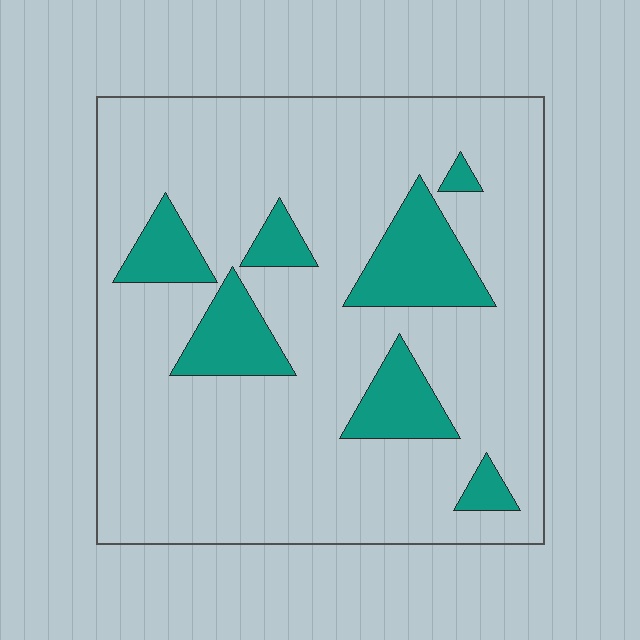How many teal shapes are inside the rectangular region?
7.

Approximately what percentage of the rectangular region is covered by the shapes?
Approximately 15%.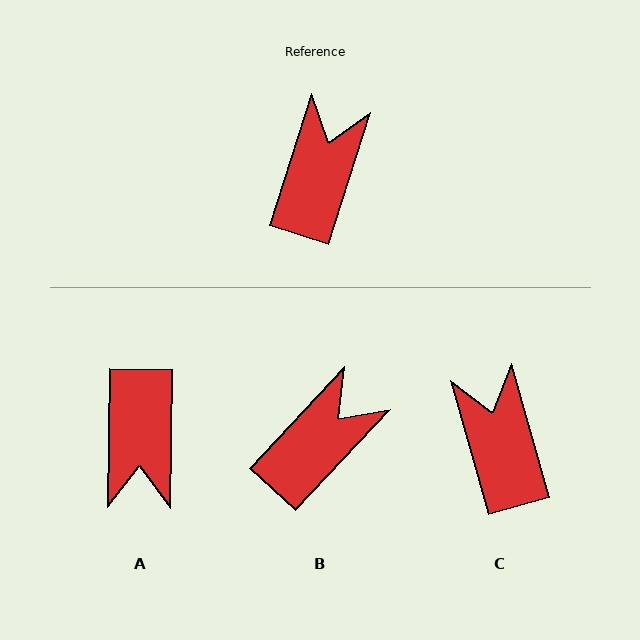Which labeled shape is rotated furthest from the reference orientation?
A, about 163 degrees away.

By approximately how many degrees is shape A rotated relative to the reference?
Approximately 163 degrees clockwise.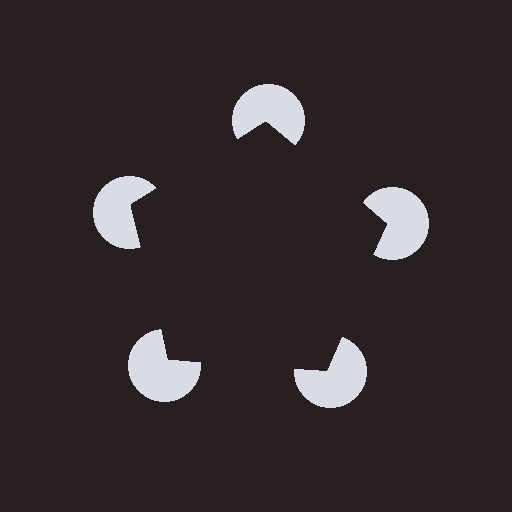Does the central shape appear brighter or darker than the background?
It typically appears slightly darker than the background, even though no actual brightness change is drawn.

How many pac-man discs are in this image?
There are 5 — one at each vertex of the illusory pentagon.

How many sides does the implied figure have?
5 sides.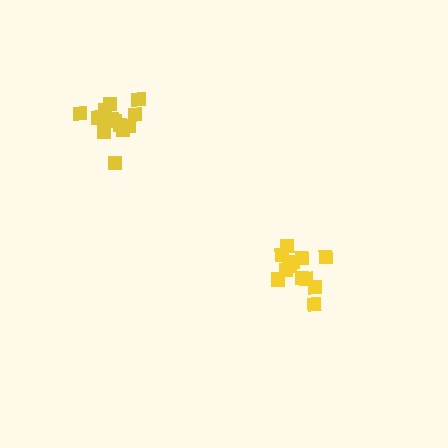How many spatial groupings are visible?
There are 2 spatial groupings.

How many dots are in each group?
Group 1: 14 dots, Group 2: 12 dots (26 total).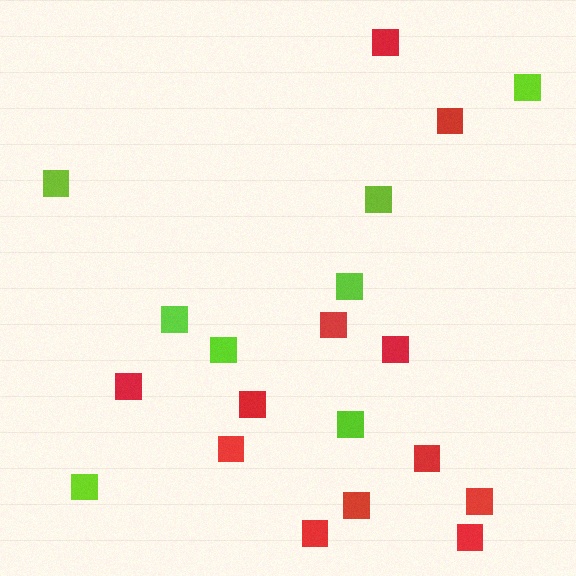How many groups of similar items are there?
There are 2 groups: one group of red squares (12) and one group of lime squares (8).